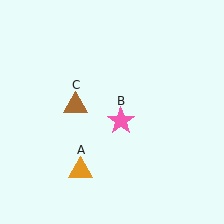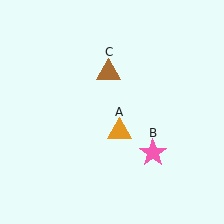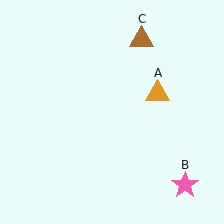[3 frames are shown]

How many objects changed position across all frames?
3 objects changed position: orange triangle (object A), pink star (object B), brown triangle (object C).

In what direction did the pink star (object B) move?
The pink star (object B) moved down and to the right.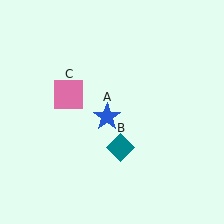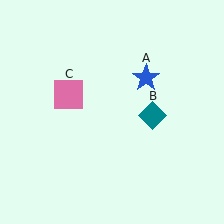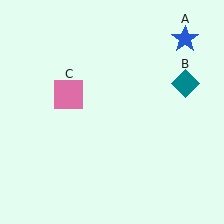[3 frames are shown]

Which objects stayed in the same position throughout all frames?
Pink square (object C) remained stationary.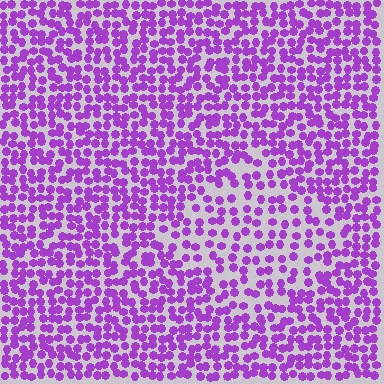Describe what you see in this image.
The image contains small purple elements arranged at two different densities. A diamond-shaped region is visible where the elements are less densely packed than the surrounding area.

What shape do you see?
I see a diamond.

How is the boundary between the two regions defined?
The boundary is defined by a change in element density (approximately 1.7x ratio). All elements are the same color, size, and shape.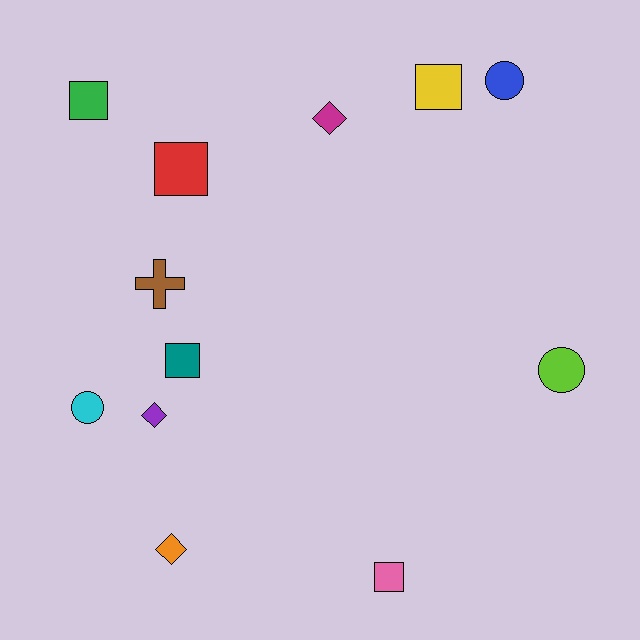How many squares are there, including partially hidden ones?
There are 5 squares.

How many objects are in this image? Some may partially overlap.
There are 12 objects.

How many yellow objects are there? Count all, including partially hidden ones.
There is 1 yellow object.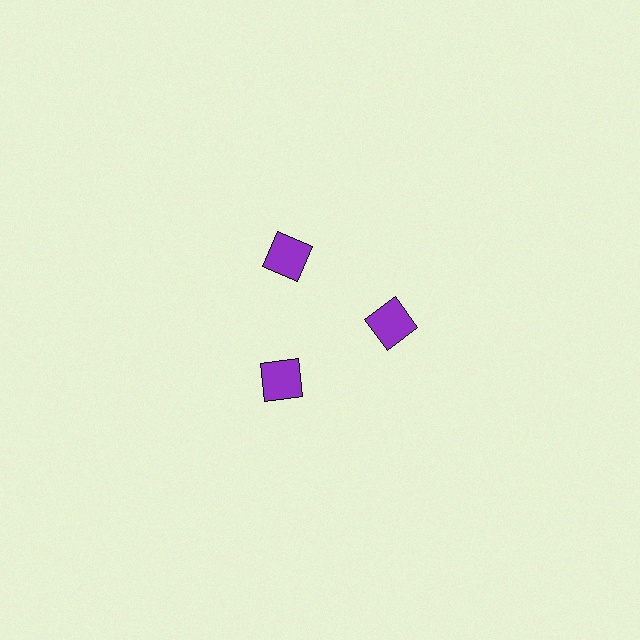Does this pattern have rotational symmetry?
Yes, this pattern has 3-fold rotational symmetry. It looks the same after rotating 120 degrees around the center.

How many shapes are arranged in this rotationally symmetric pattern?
There are 3 shapes, arranged in 3 groups of 1.